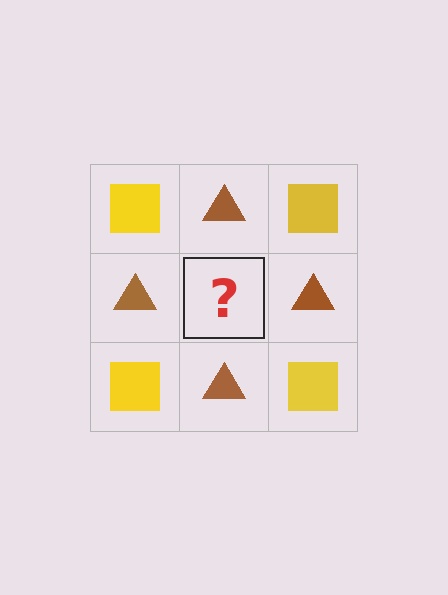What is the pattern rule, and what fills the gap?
The rule is that it alternates yellow square and brown triangle in a checkerboard pattern. The gap should be filled with a yellow square.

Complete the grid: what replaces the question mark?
The question mark should be replaced with a yellow square.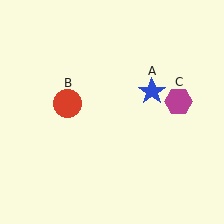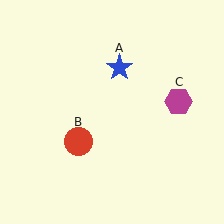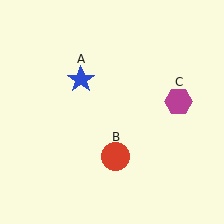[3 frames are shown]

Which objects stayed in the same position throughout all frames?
Magenta hexagon (object C) remained stationary.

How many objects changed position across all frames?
2 objects changed position: blue star (object A), red circle (object B).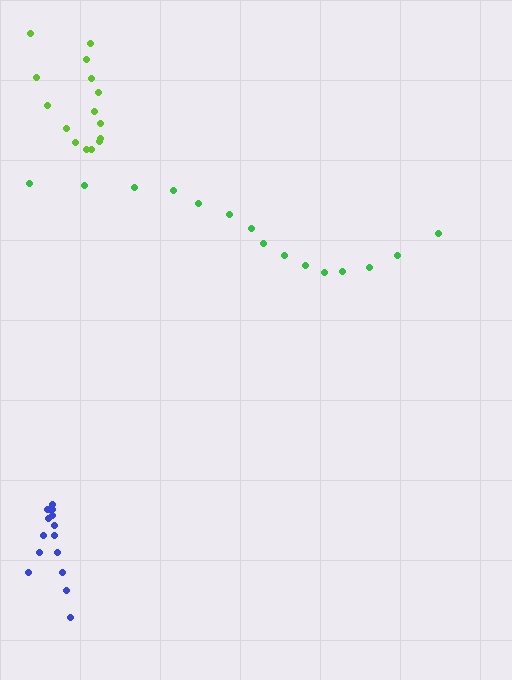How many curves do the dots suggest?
There are 3 distinct paths.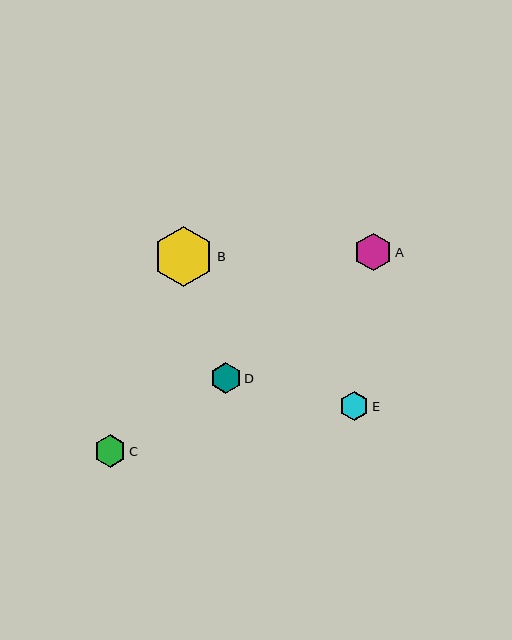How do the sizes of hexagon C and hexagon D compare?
Hexagon C and hexagon D are approximately the same size.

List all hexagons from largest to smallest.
From largest to smallest: B, A, C, D, E.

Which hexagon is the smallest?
Hexagon E is the smallest with a size of approximately 29 pixels.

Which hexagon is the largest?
Hexagon B is the largest with a size of approximately 60 pixels.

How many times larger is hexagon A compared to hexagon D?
Hexagon A is approximately 1.2 times the size of hexagon D.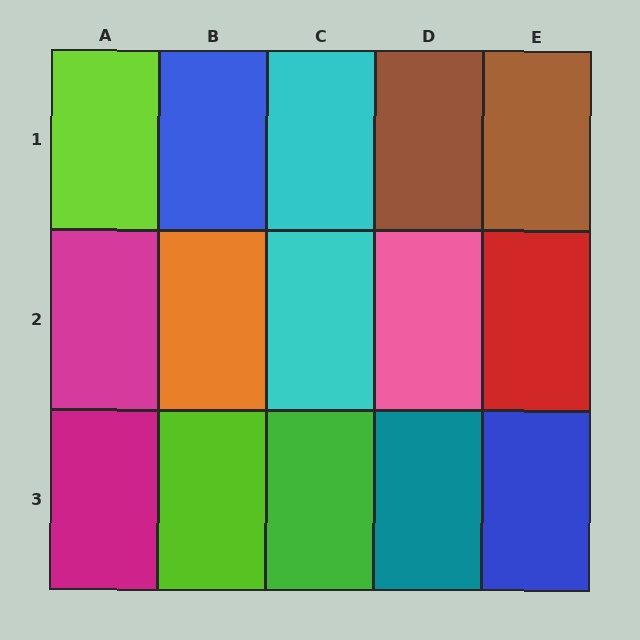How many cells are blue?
2 cells are blue.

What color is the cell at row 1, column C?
Cyan.